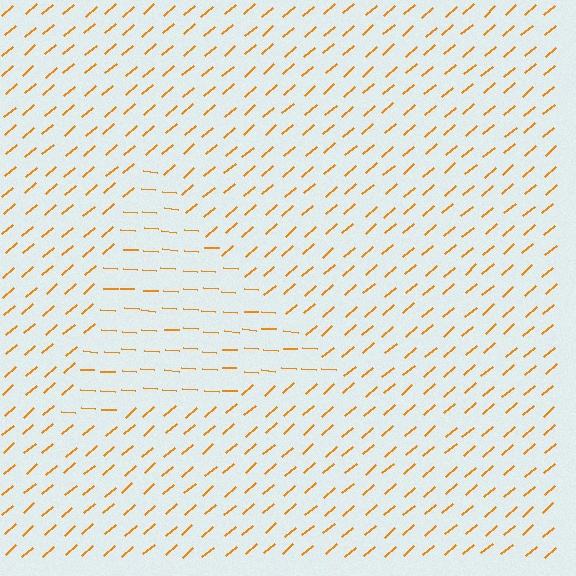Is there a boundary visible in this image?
Yes, there is a texture boundary formed by a change in line orientation.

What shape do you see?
I see a triangle.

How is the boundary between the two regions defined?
The boundary is defined purely by a change in line orientation (approximately 45 degrees difference). All lines are the same color and thickness.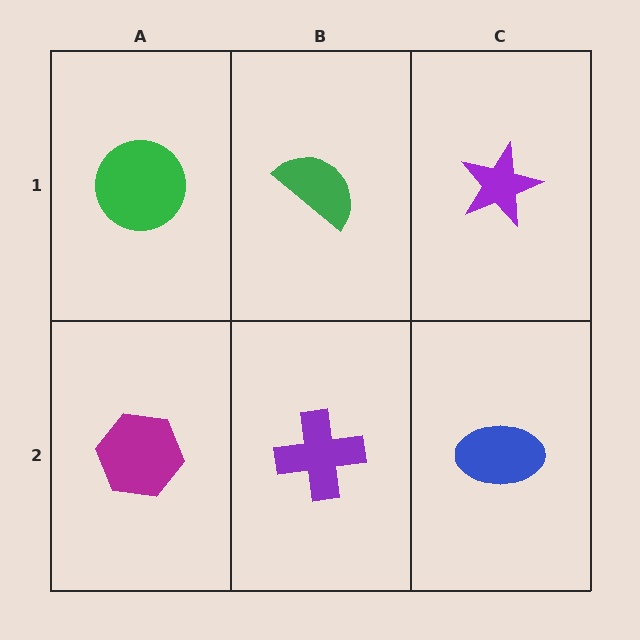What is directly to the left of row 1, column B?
A green circle.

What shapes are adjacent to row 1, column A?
A magenta hexagon (row 2, column A), a green semicircle (row 1, column B).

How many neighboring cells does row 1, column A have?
2.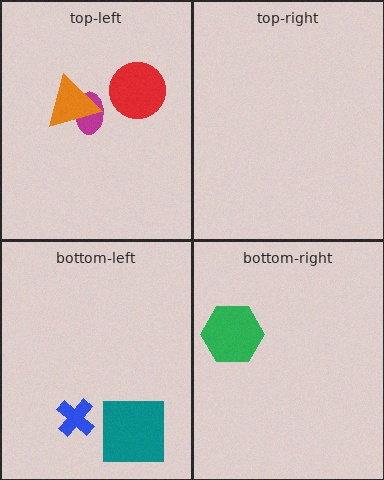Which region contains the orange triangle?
The top-left region.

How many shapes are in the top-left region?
3.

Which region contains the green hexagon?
The bottom-right region.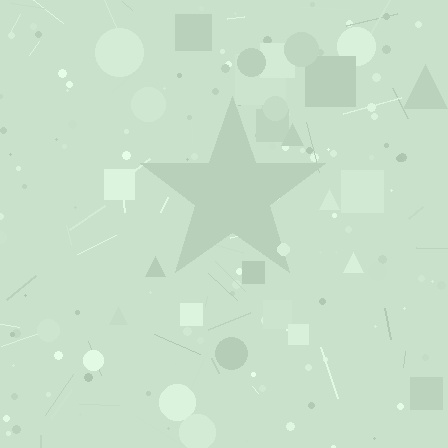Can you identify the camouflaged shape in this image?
The camouflaged shape is a star.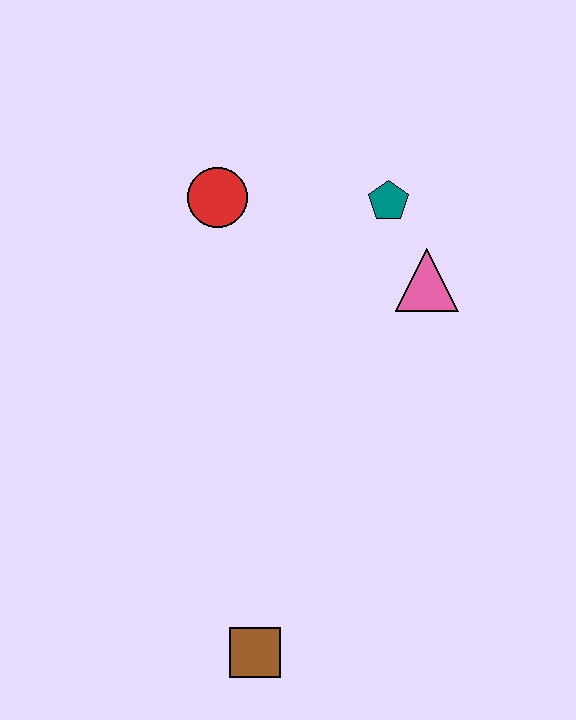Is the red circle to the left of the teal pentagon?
Yes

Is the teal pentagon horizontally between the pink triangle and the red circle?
Yes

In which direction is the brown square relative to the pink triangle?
The brown square is below the pink triangle.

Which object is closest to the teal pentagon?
The pink triangle is closest to the teal pentagon.